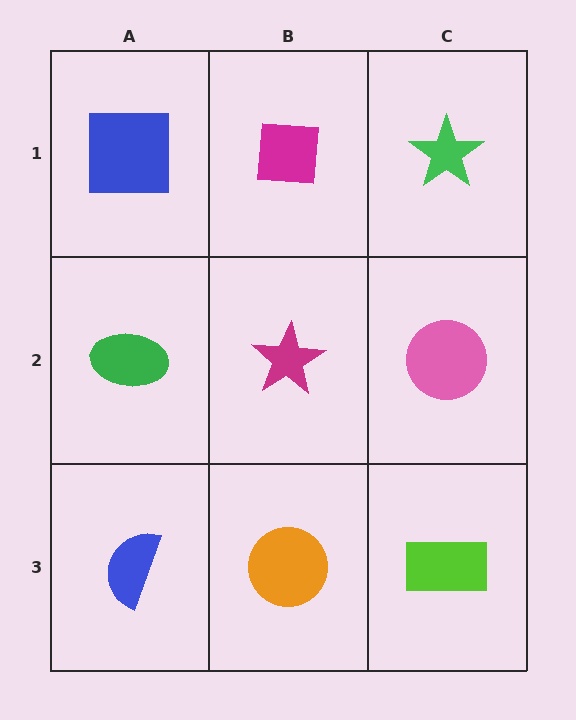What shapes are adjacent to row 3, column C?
A pink circle (row 2, column C), an orange circle (row 3, column B).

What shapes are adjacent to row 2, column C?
A green star (row 1, column C), a lime rectangle (row 3, column C), a magenta star (row 2, column B).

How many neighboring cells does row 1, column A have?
2.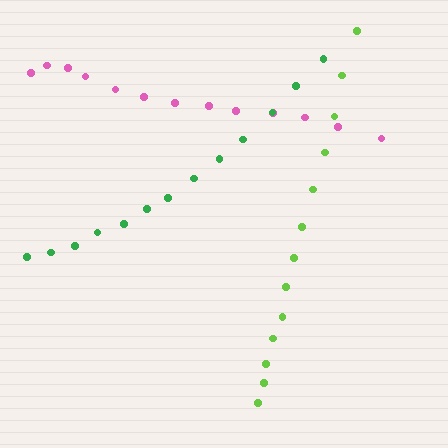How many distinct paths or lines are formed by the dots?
There are 3 distinct paths.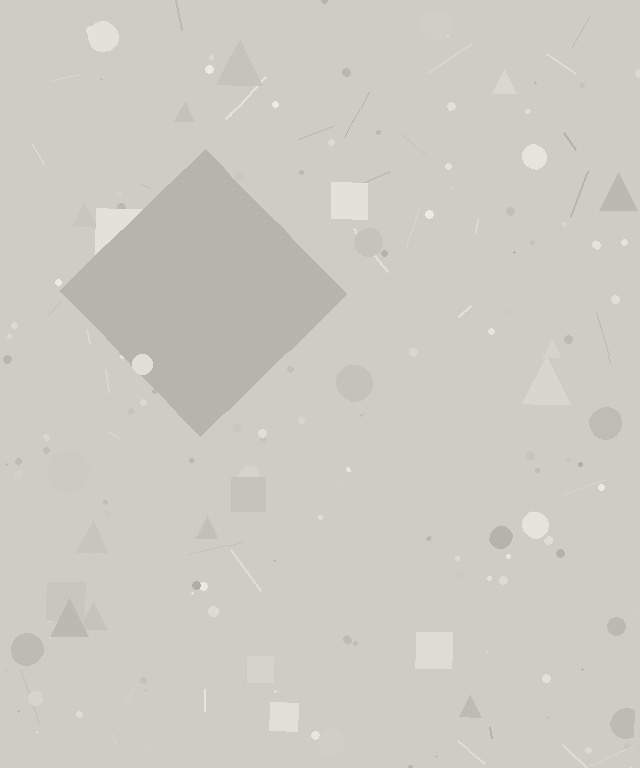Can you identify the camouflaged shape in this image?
The camouflaged shape is a diamond.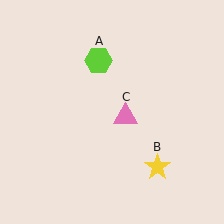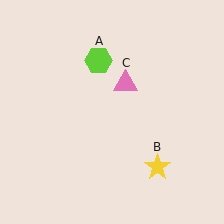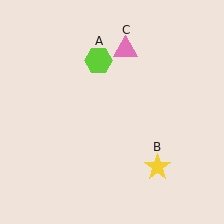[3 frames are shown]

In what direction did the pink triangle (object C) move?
The pink triangle (object C) moved up.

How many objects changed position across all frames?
1 object changed position: pink triangle (object C).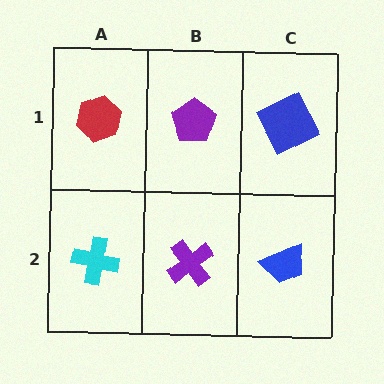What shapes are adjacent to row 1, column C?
A blue trapezoid (row 2, column C), a purple pentagon (row 1, column B).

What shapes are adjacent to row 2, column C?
A blue square (row 1, column C), a purple cross (row 2, column B).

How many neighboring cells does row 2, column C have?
2.